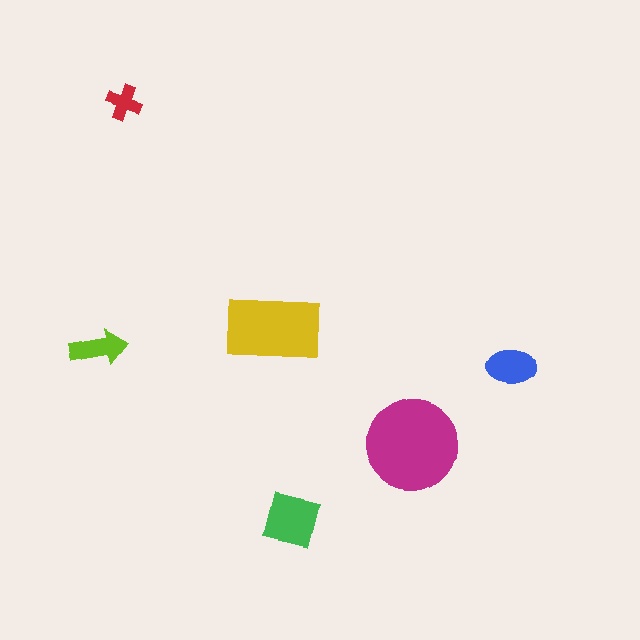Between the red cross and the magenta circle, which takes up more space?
The magenta circle.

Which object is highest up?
The red cross is topmost.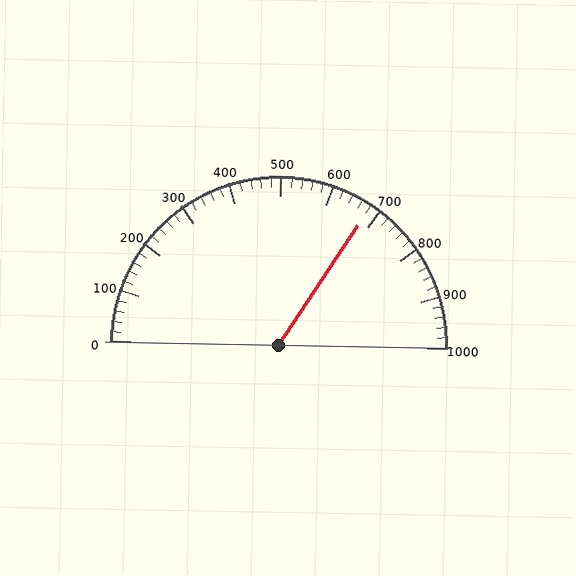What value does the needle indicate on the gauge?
The needle indicates approximately 680.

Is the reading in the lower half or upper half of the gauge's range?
The reading is in the upper half of the range (0 to 1000).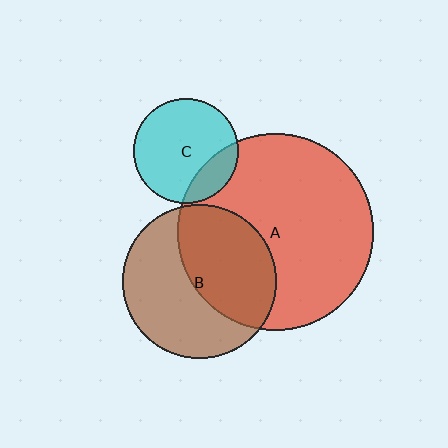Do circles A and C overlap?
Yes.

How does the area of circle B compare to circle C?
Approximately 2.1 times.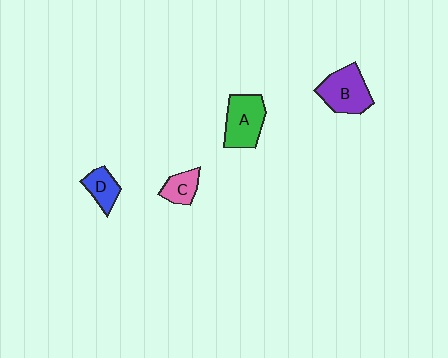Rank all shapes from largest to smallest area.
From largest to smallest: B (purple), A (green), D (blue), C (pink).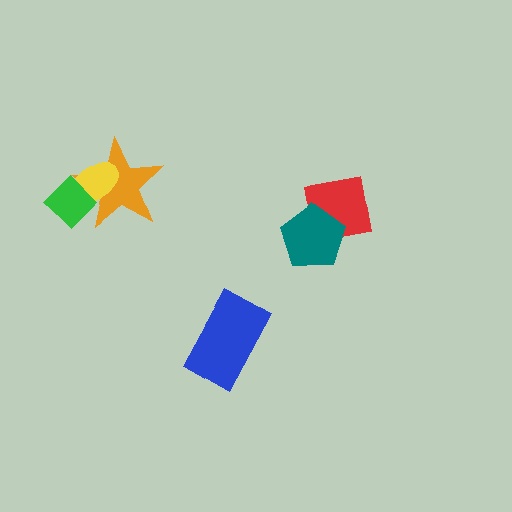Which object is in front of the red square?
The teal pentagon is in front of the red square.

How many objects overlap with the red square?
1 object overlaps with the red square.